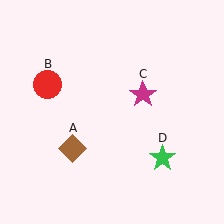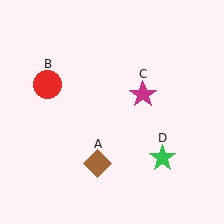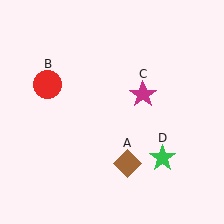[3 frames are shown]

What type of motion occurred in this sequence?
The brown diamond (object A) rotated counterclockwise around the center of the scene.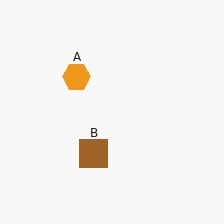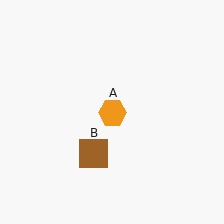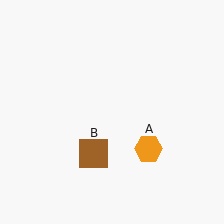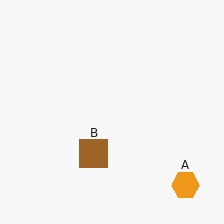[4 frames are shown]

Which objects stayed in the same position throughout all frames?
Brown square (object B) remained stationary.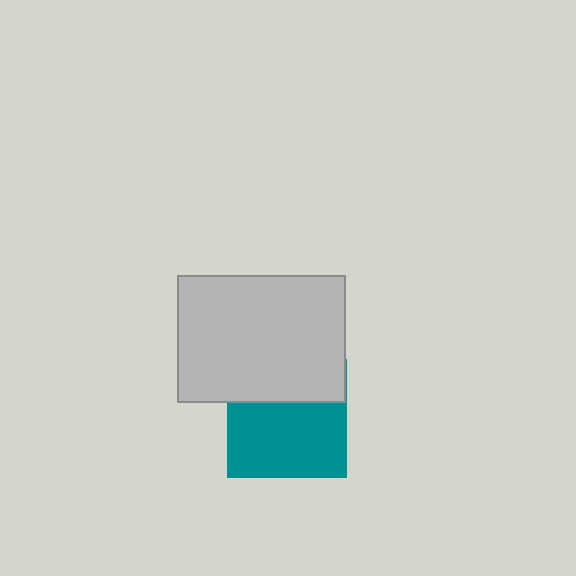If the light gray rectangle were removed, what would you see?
You would see the complete teal square.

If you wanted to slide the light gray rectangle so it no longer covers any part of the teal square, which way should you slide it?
Slide it up — that is the most direct way to separate the two shapes.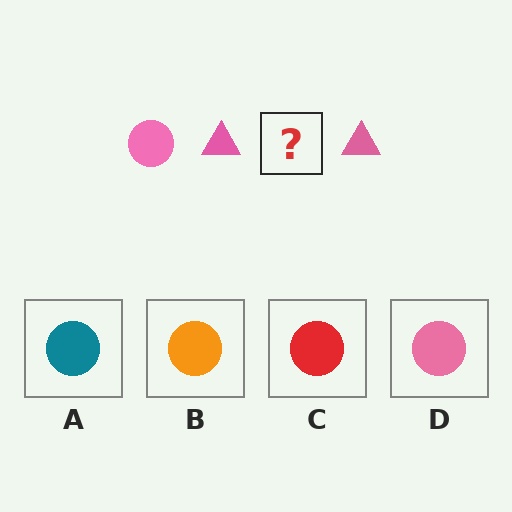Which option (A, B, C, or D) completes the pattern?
D.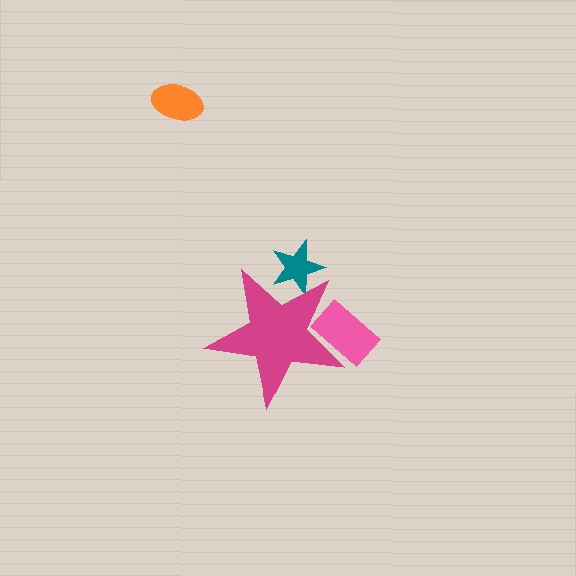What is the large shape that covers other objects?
A magenta star.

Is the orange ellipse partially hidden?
No, the orange ellipse is fully visible.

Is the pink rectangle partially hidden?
Yes, the pink rectangle is partially hidden behind the magenta star.